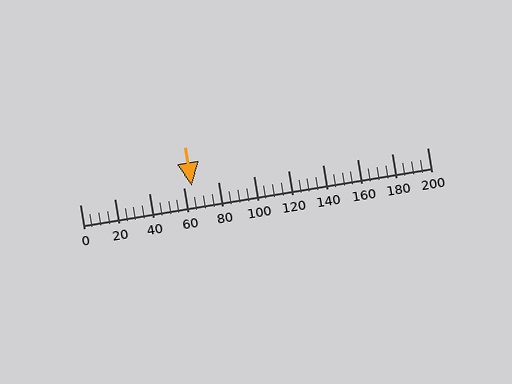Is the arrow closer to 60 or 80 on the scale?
The arrow is closer to 60.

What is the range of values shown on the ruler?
The ruler shows values from 0 to 200.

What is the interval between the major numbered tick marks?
The major tick marks are spaced 20 units apart.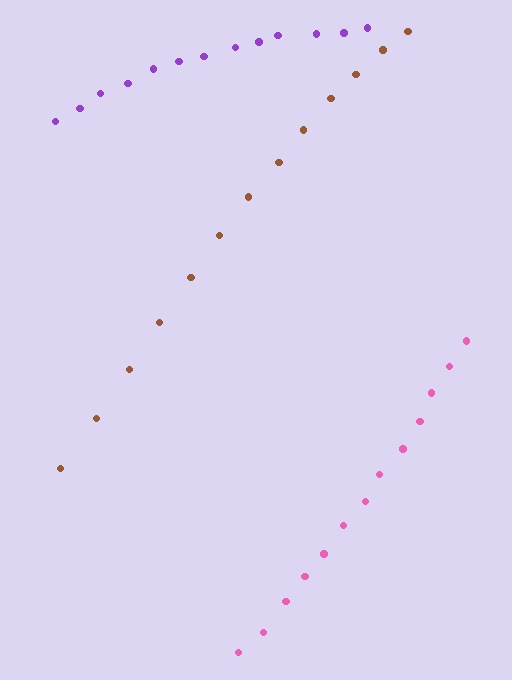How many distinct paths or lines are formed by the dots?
There are 3 distinct paths.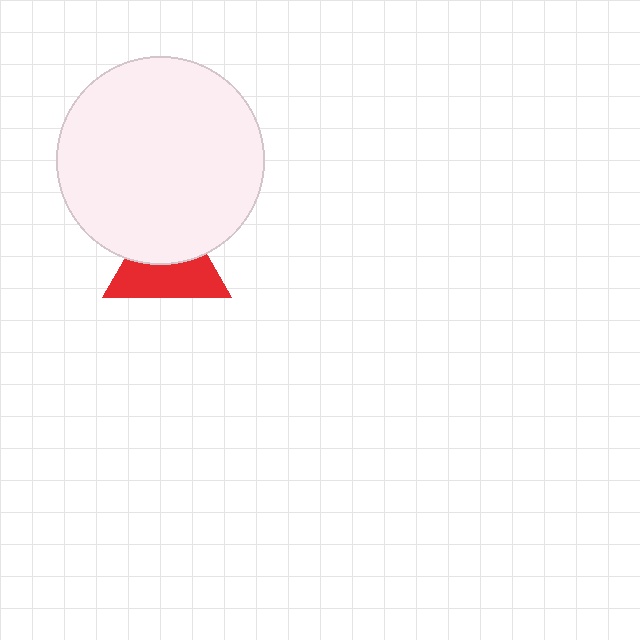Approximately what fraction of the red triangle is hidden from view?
Roughly 47% of the red triangle is hidden behind the white circle.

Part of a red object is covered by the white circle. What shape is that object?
It is a triangle.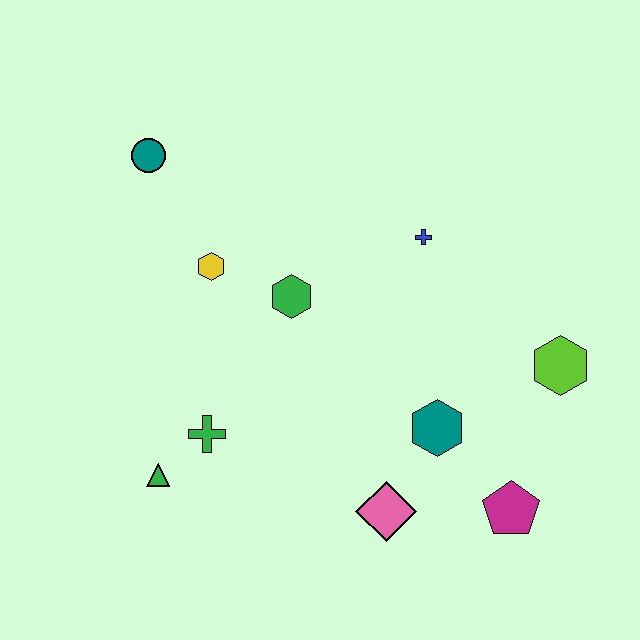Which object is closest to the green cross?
The green triangle is closest to the green cross.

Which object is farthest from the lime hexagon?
The teal circle is farthest from the lime hexagon.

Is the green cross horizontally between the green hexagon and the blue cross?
No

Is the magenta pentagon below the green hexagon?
Yes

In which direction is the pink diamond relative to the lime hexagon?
The pink diamond is to the left of the lime hexagon.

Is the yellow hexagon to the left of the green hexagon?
Yes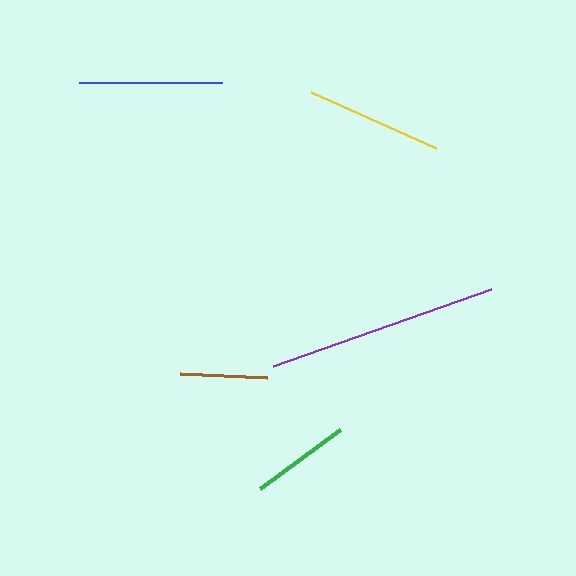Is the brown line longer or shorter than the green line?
The green line is longer than the brown line.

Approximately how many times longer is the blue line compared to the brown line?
The blue line is approximately 1.6 times the length of the brown line.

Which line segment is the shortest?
The brown line is the shortest at approximately 87 pixels.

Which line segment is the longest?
The purple line is the longest at approximately 231 pixels.